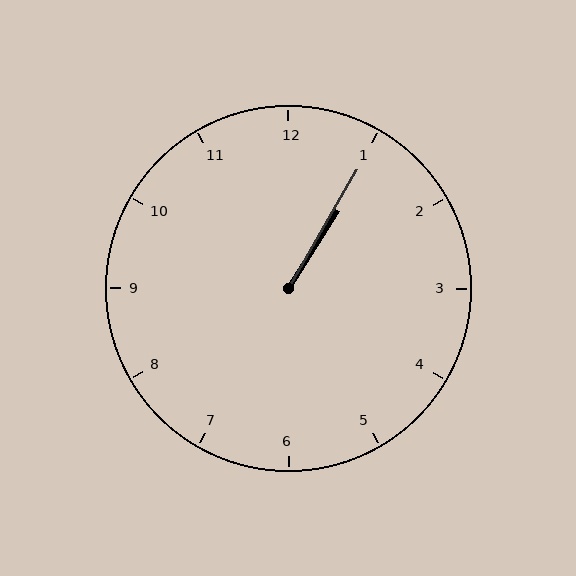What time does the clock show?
1:05.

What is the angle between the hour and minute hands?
Approximately 2 degrees.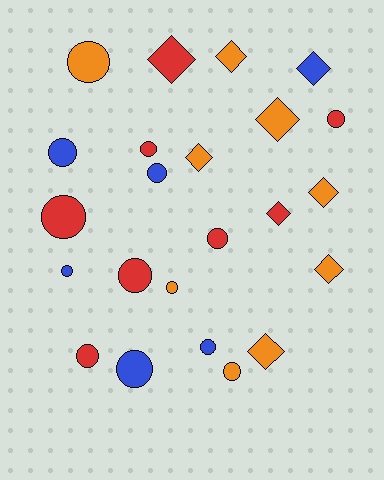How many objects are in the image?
There are 23 objects.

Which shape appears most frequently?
Circle, with 14 objects.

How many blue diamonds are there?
There is 1 blue diamond.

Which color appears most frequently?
Orange, with 9 objects.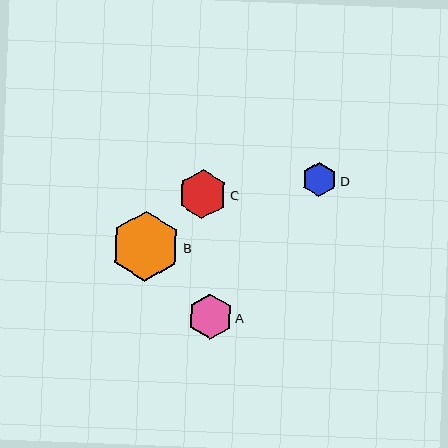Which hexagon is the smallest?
Hexagon D is the smallest with a size of approximately 34 pixels.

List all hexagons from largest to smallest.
From largest to smallest: B, C, A, D.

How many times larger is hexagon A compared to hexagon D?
Hexagon A is approximately 1.3 times the size of hexagon D.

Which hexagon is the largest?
Hexagon B is the largest with a size of approximately 69 pixels.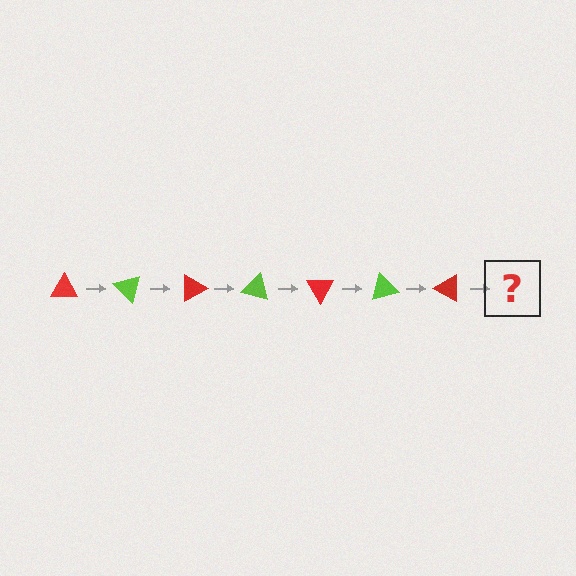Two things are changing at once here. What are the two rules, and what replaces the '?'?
The two rules are that it rotates 45 degrees each step and the color cycles through red and lime. The '?' should be a lime triangle, rotated 315 degrees from the start.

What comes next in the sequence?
The next element should be a lime triangle, rotated 315 degrees from the start.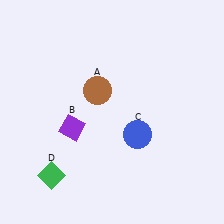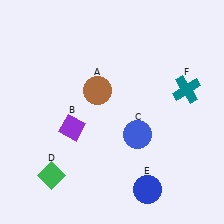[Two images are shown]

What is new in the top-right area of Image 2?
A teal cross (F) was added in the top-right area of Image 2.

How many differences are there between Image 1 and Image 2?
There are 2 differences between the two images.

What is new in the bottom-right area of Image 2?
A blue circle (E) was added in the bottom-right area of Image 2.